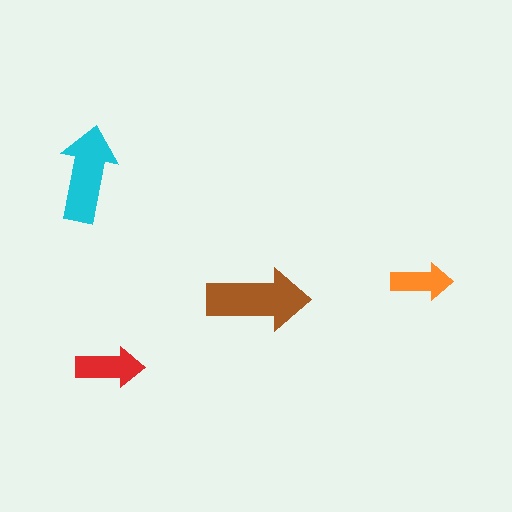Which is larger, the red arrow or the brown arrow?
The brown one.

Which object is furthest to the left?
The cyan arrow is leftmost.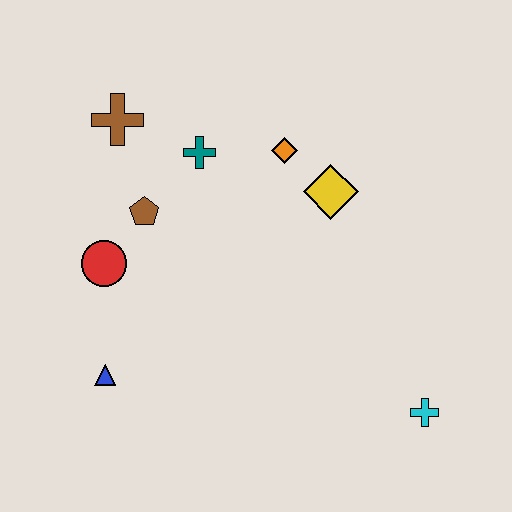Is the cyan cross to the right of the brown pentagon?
Yes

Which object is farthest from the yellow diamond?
The blue triangle is farthest from the yellow diamond.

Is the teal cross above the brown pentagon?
Yes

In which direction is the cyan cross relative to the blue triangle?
The cyan cross is to the right of the blue triangle.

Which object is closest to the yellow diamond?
The orange diamond is closest to the yellow diamond.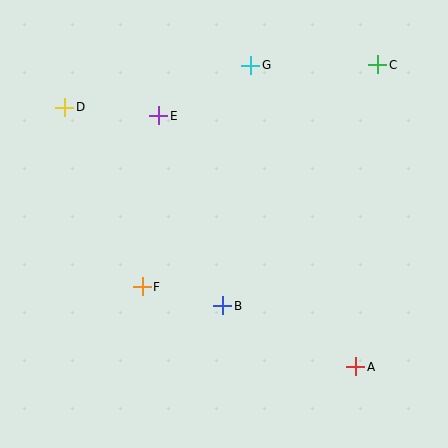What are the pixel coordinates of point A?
Point A is at (356, 367).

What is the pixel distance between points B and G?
The distance between B and G is 243 pixels.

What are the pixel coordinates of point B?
Point B is at (222, 306).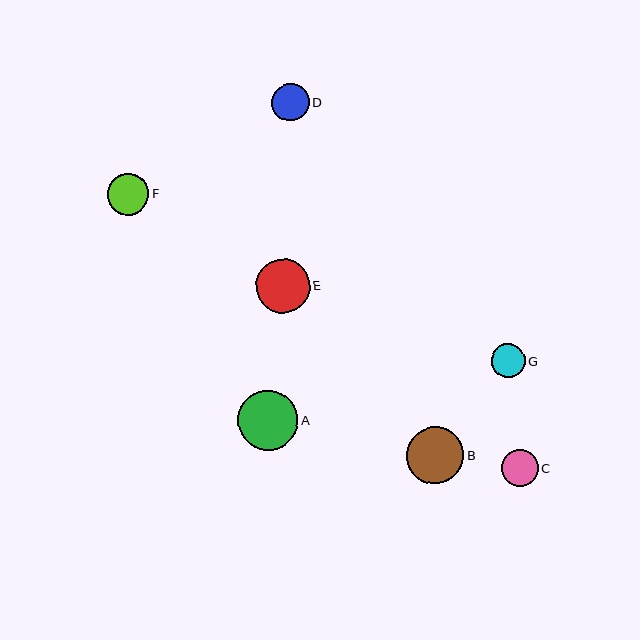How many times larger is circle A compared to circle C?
Circle A is approximately 1.6 times the size of circle C.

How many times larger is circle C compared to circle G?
Circle C is approximately 1.1 times the size of circle G.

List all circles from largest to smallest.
From largest to smallest: A, B, E, F, D, C, G.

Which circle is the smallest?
Circle G is the smallest with a size of approximately 33 pixels.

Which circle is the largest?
Circle A is the largest with a size of approximately 60 pixels.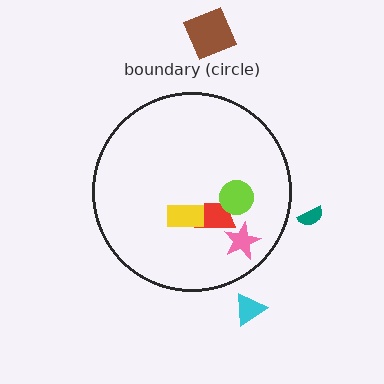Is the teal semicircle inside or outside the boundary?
Outside.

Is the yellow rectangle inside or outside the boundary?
Inside.